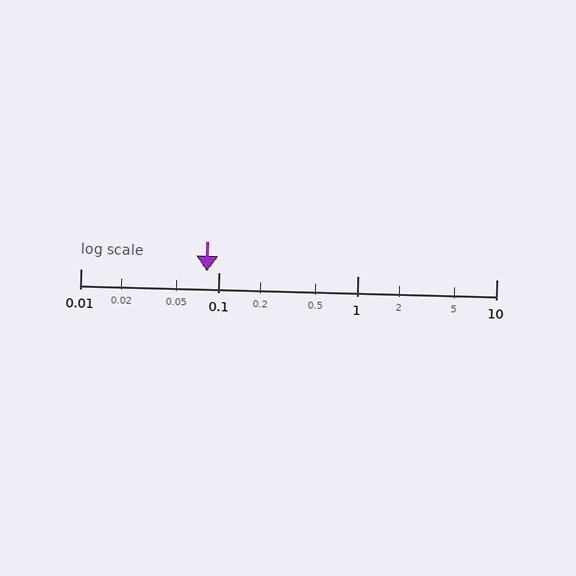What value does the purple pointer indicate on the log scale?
The pointer indicates approximately 0.082.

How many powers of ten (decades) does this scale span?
The scale spans 3 decades, from 0.01 to 10.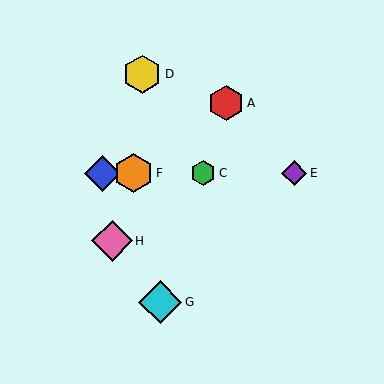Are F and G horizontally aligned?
No, F is at y≈173 and G is at y≈302.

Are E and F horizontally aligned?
Yes, both are at y≈173.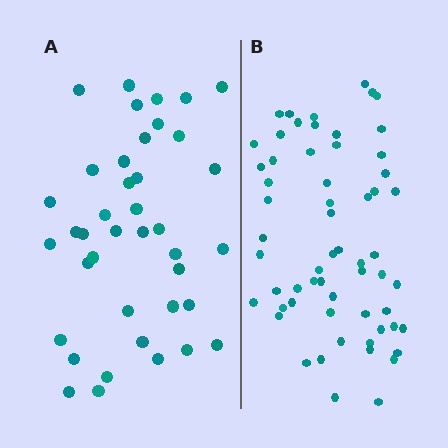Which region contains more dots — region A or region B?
Region B (the right region) has more dots.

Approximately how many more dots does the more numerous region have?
Region B has approximately 20 more dots than region A.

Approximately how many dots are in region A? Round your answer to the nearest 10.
About 40 dots.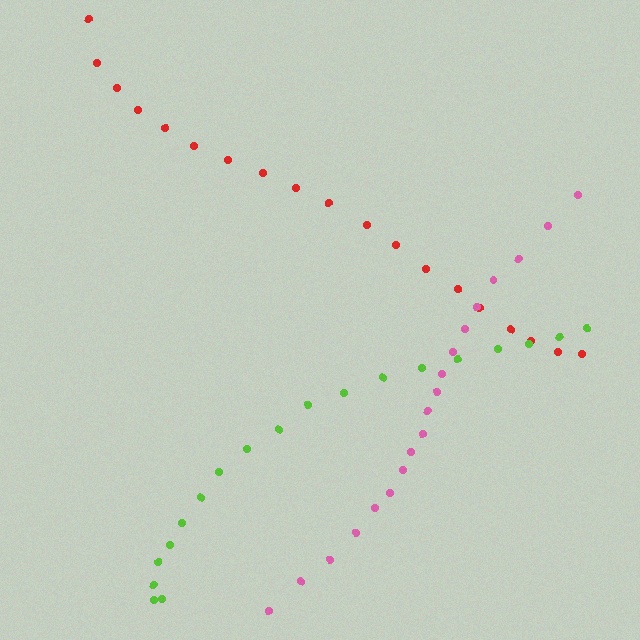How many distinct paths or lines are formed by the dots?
There are 3 distinct paths.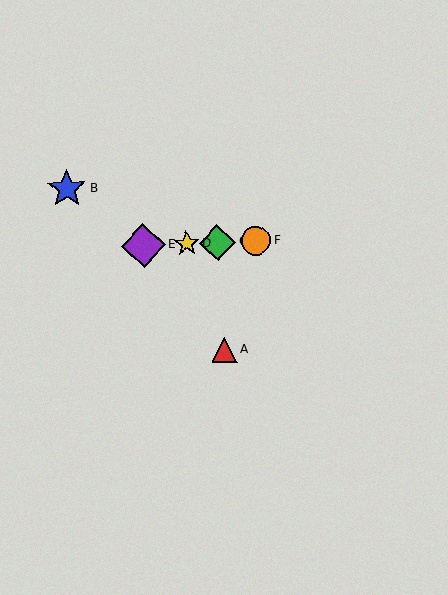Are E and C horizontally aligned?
Yes, both are at y≈245.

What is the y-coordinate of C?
Object C is at y≈243.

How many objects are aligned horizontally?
4 objects (C, D, E, F) are aligned horizontally.